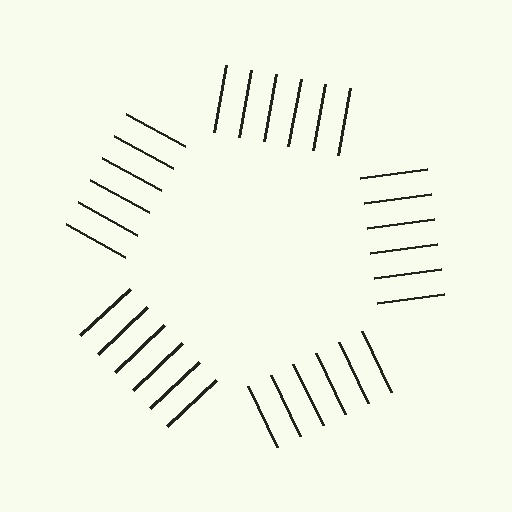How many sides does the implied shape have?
5 sides — the line-ends trace a pentagon.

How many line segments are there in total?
30 — 6 along each of the 5 edges.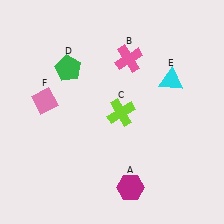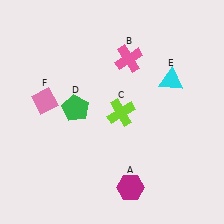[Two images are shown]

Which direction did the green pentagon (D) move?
The green pentagon (D) moved down.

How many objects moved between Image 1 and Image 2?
1 object moved between the two images.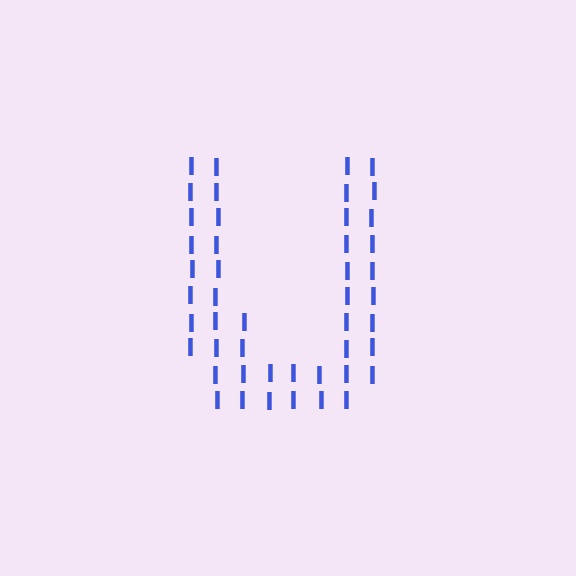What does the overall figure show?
The overall figure shows the letter U.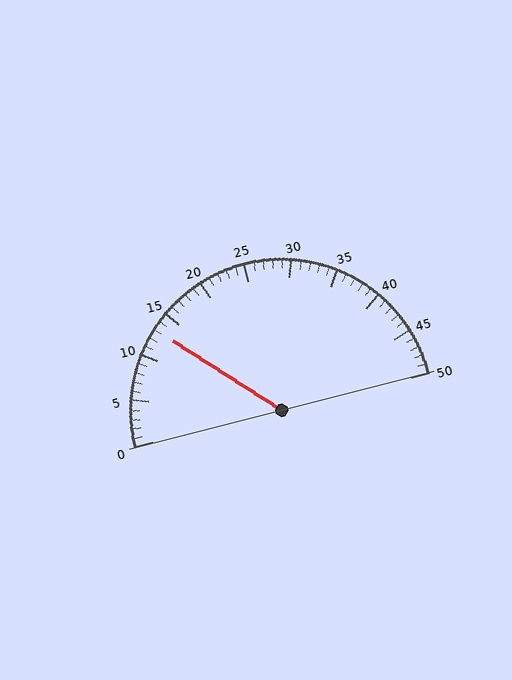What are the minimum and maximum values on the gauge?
The gauge ranges from 0 to 50.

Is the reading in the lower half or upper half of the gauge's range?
The reading is in the lower half of the range (0 to 50).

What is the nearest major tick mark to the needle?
The nearest major tick mark is 15.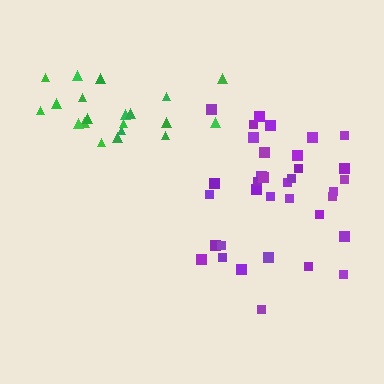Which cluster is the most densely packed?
Purple.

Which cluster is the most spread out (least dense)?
Green.